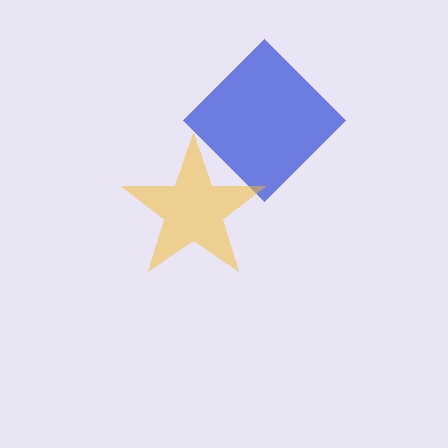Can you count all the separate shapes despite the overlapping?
Yes, there are 2 separate shapes.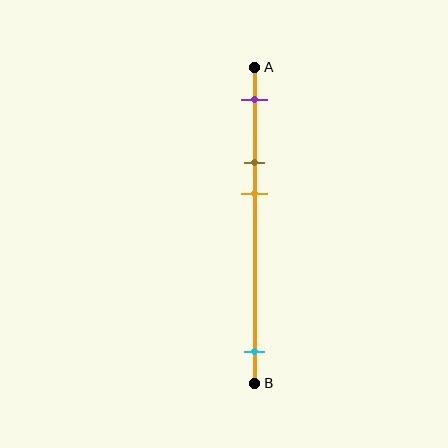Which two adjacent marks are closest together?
The brown and orange marks are the closest adjacent pair.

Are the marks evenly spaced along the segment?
No, the marks are not evenly spaced.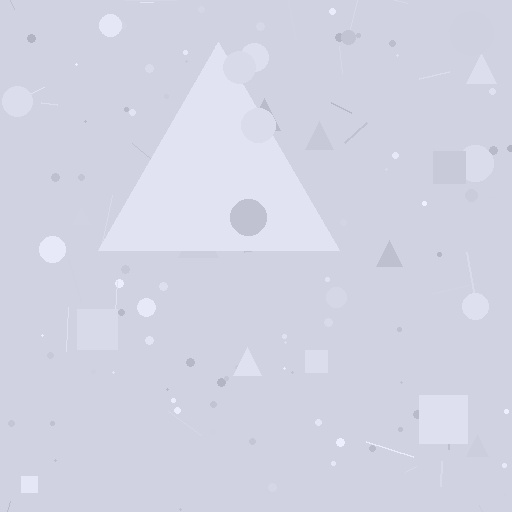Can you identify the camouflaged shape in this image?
The camouflaged shape is a triangle.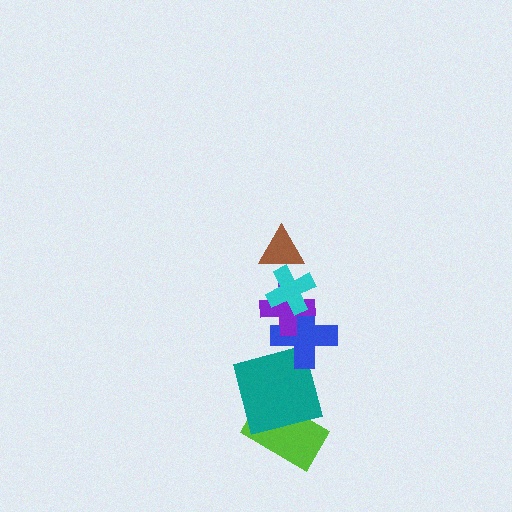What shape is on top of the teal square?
The blue cross is on top of the teal square.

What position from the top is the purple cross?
The purple cross is 3rd from the top.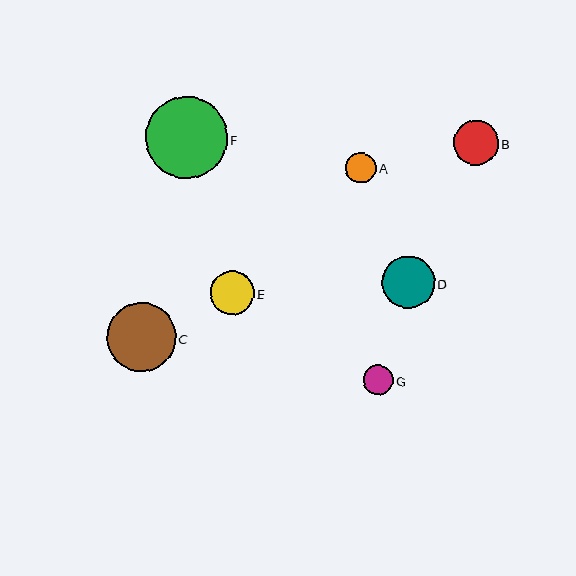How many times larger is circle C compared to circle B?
Circle C is approximately 1.5 times the size of circle B.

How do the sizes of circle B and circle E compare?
Circle B and circle E are approximately the same size.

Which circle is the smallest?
Circle G is the smallest with a size of approximately 30 pixels.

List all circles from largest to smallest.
From largest to smallest: F, C, D, B, E, A, G.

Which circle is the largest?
Circle F is the largest with a size of approximately 82 pixels.